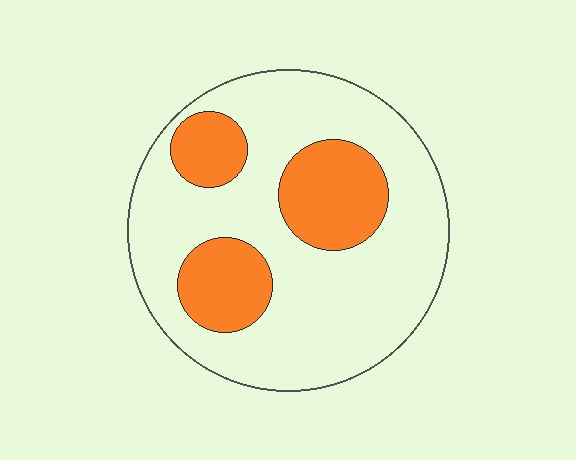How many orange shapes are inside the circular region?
3.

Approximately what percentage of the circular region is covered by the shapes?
Approximately 25%.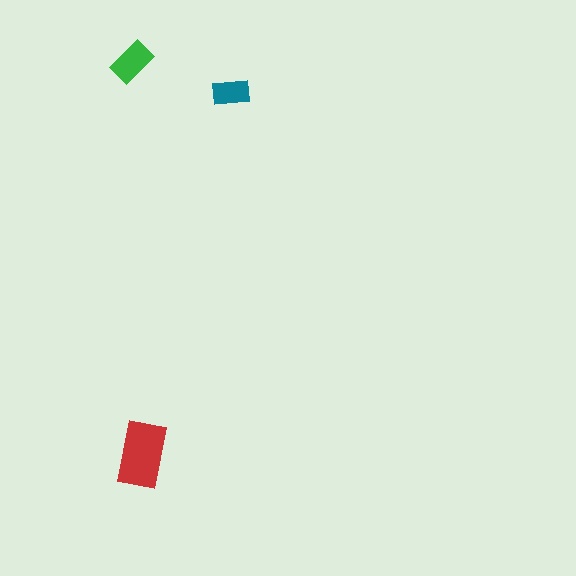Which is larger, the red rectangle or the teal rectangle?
The red one.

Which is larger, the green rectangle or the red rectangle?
The red one.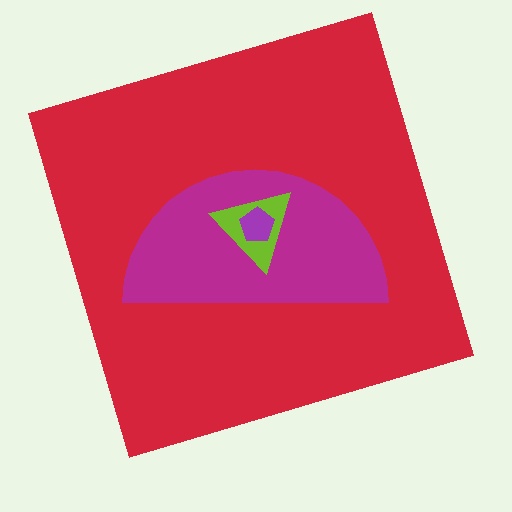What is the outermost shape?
The red square.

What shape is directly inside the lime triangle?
The purple pentagon.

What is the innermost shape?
The purple pentagon.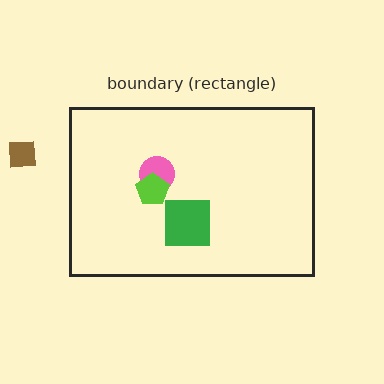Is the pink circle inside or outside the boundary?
Inside.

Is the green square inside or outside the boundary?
Inside.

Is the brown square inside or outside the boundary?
Outside.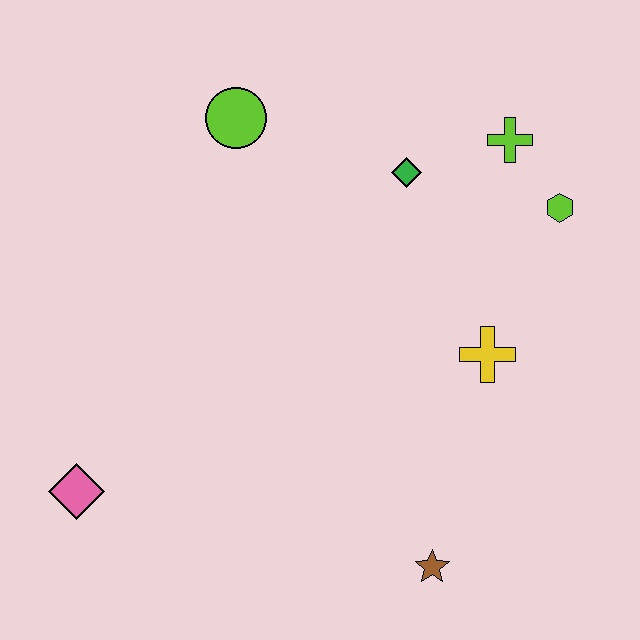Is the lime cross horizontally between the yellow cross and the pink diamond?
No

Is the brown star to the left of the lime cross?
Yes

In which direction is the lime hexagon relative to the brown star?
The lime hexagon is above the brown star.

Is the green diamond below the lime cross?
Yes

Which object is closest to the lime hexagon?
The lime cross is closest to the lime hexagon.